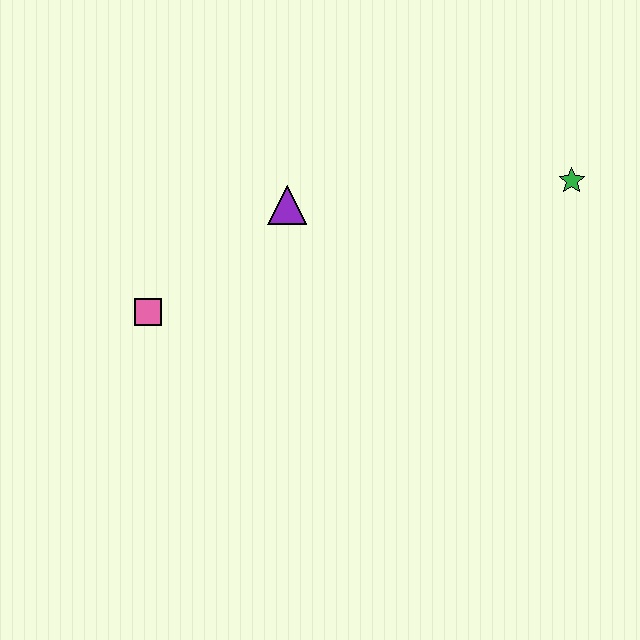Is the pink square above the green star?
No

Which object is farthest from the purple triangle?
The green star is farthest from the purple triangle.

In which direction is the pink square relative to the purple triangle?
The pink square is to the left of the purple triangle.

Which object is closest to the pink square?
The purple triangle is closest to the pink square.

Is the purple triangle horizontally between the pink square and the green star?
Yes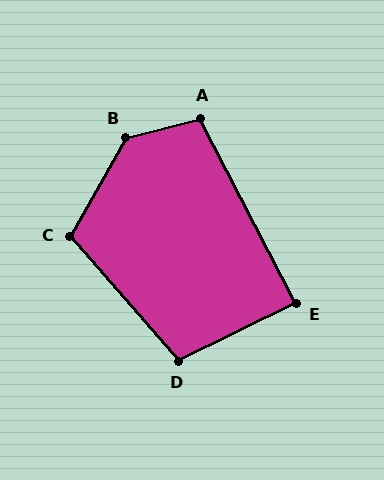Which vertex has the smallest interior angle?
E, at approximately 89 degrees.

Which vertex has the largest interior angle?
B, at approximately 134 degrees.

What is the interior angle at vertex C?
Approximately 110 degrees (obtuse).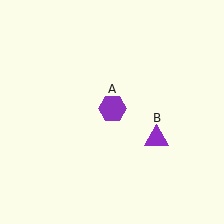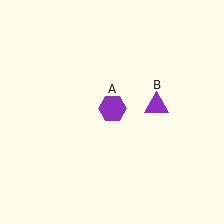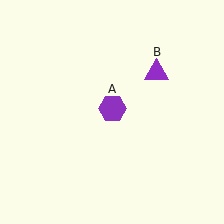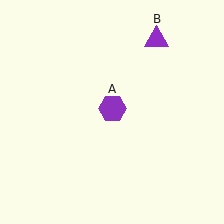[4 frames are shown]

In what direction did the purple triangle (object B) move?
The purple triangle (object B) moved up.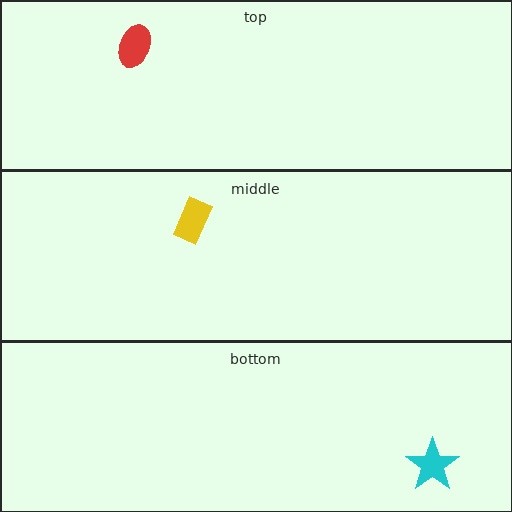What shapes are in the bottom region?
The cyan star.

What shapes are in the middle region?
The yellow rectangle.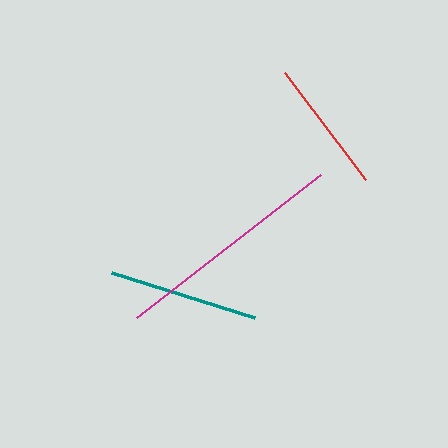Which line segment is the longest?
The magenta line is the longest at approximately 233 pixels.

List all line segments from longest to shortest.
From longest to shortest: magenta, teal, red.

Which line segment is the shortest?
The red line is the shortest at approximately 134 pixels.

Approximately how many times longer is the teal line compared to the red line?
The teal line is approximately 1.1 times the length of the red line.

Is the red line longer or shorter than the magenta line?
The magenta line is longer than the red line.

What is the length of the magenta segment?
The magenta segment is approximately 233 pixels long.